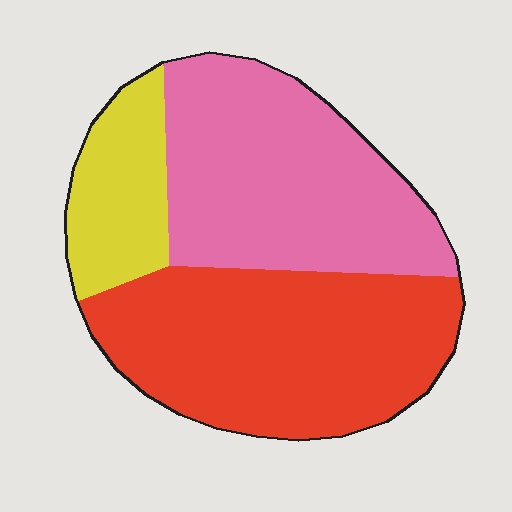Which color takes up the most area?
Red, at roughly 45%.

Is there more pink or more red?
Red.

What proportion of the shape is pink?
Pink takes up about two fifths (2/5) of the shape.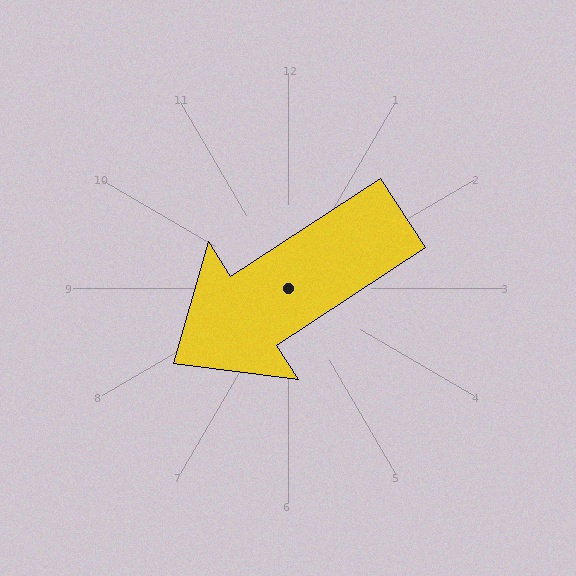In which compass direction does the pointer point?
Southwest.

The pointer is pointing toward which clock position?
Roughly 8 o'clock.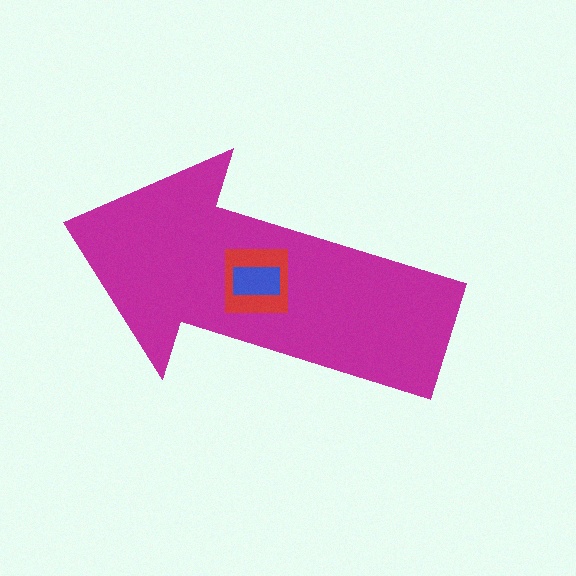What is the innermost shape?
The blue rectangle.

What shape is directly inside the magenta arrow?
The red square.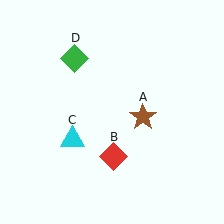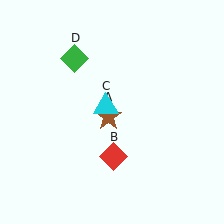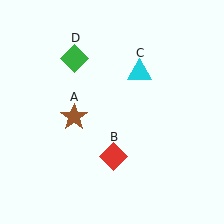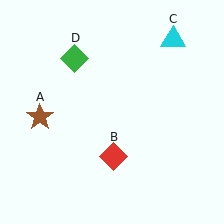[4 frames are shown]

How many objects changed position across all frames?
2 objects changed position: brown star (object A), cyan triangle (object C).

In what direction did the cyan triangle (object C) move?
The cyan triangle (object C) moved up and to the right.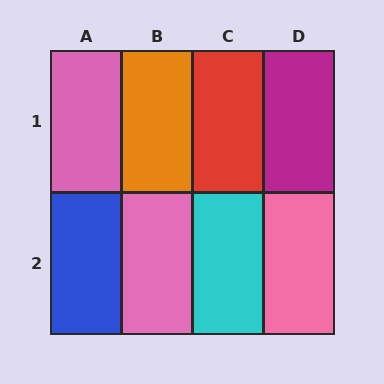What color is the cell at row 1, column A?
Pink.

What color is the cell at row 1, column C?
Red.